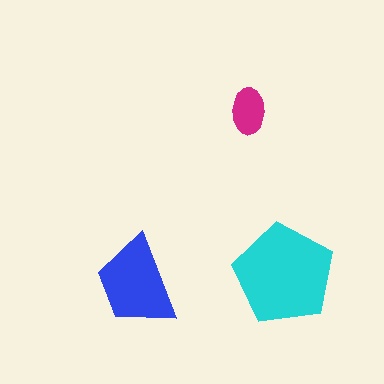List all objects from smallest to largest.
The magenta ellipse, the blue trapezoid, the cyan pentagon.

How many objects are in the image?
There are 3 objects in the image.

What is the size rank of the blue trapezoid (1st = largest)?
2nd.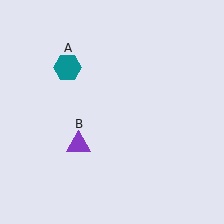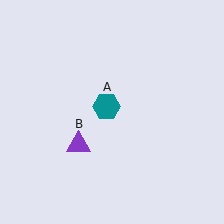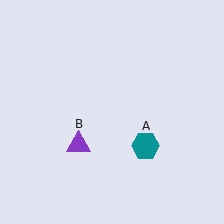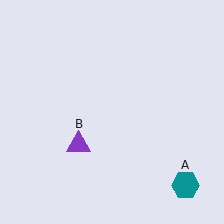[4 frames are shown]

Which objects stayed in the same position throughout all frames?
Purple triangle (object B) remained stationary.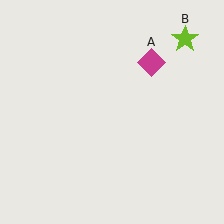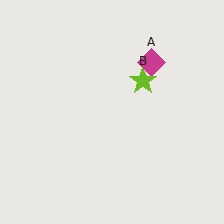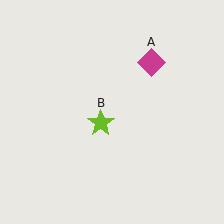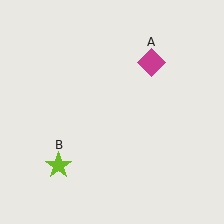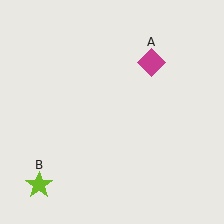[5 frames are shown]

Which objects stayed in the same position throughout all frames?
Magenta diamond (object A) remained stationary.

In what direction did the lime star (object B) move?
The lime star (object B) moved down and to the left.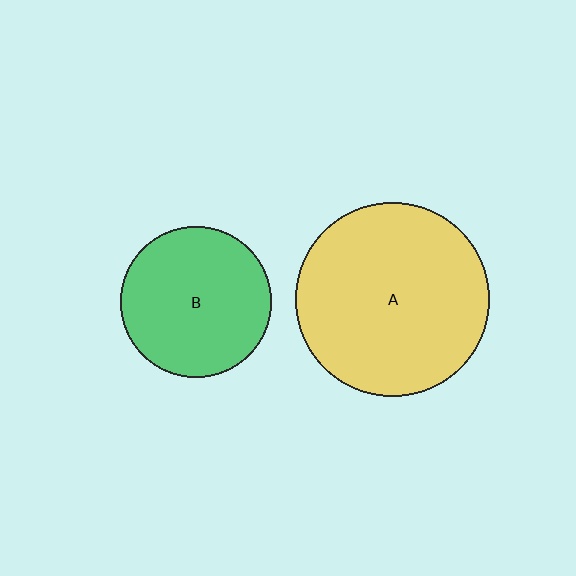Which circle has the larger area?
Circle A (yellow).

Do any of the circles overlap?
No, none of the circles overlap.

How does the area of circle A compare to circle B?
Approximately 1.7 times.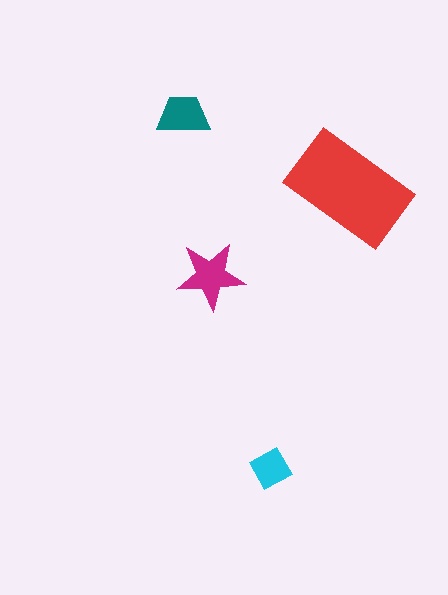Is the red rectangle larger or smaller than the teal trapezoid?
Larger.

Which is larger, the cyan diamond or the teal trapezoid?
The teal trapezoid.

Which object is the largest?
The red rectangle.